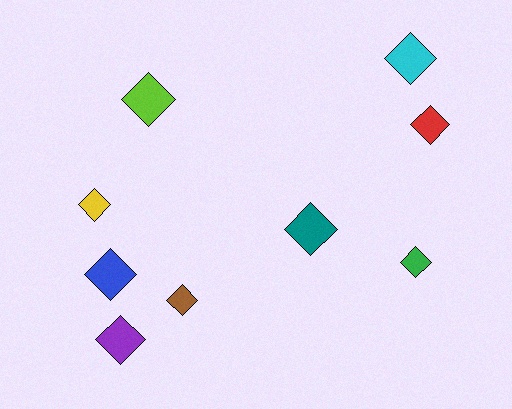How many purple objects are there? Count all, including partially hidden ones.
There is 1 purple object.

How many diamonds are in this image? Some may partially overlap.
There are 9 diamonds.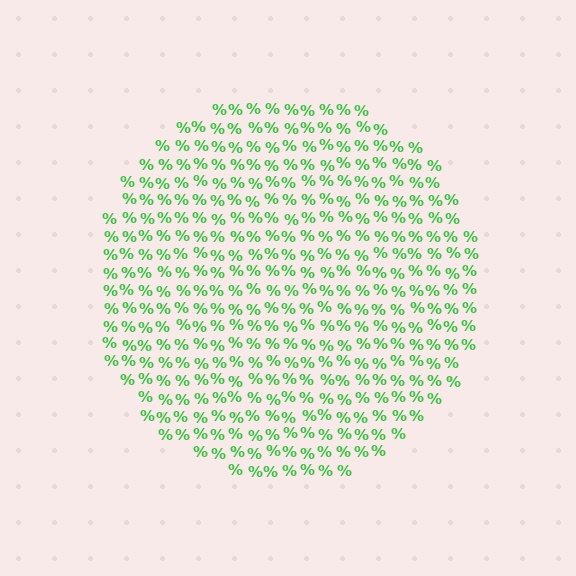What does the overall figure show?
The overall figure shows a circle.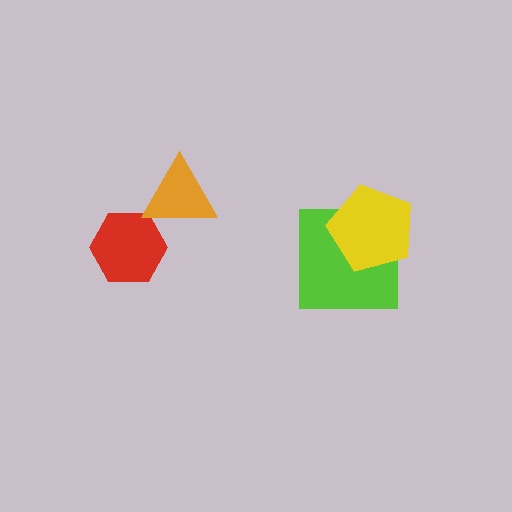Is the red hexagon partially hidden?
Yes, it is partially covered by another shape.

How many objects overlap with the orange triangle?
1 object overlaps with the orange triangle.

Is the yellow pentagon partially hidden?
No, no other shape covers it.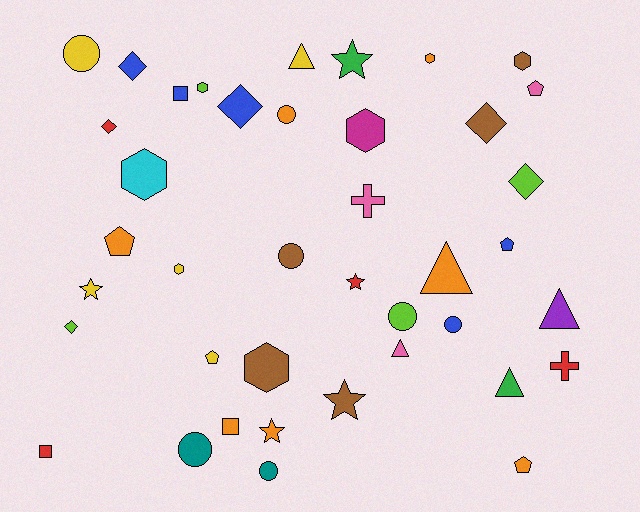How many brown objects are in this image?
There are 5 brown objects.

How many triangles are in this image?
There are 5 triangles.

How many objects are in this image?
There are 40 objects.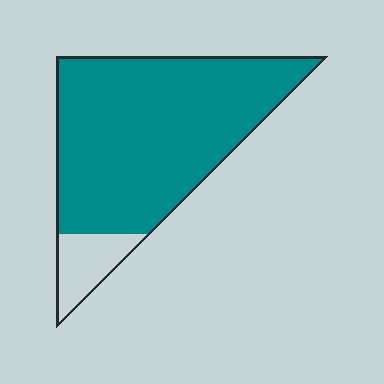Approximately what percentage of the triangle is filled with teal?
Approximately 90%.